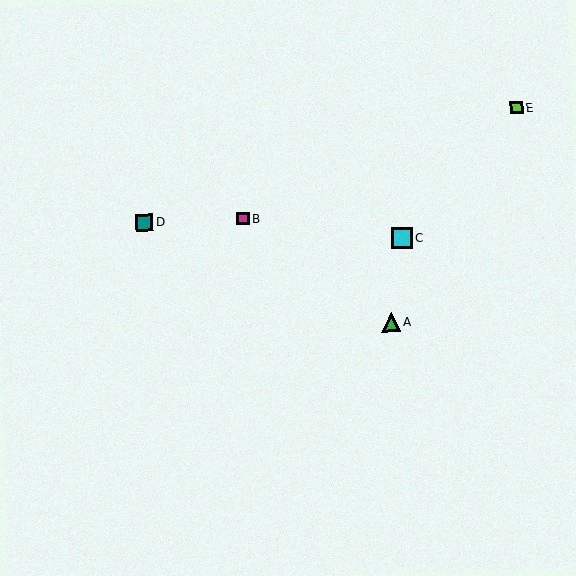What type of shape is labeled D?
Shape D is a teal square.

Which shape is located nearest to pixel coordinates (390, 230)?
The cyan square (labeled C) at (402, 238) is nearest to that location.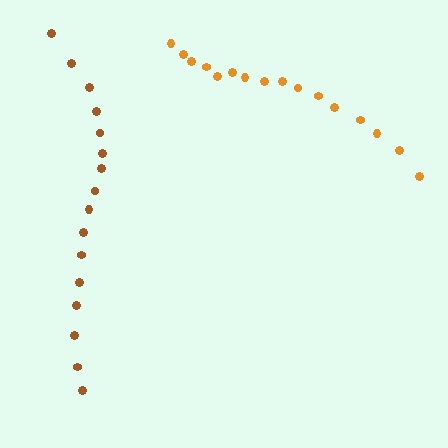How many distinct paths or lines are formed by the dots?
There are 2 distinct paths.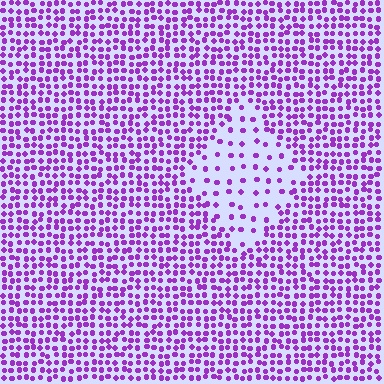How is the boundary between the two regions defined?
The boundary is defined by a change in element density (approximately 2.8x ratio). All elements are the same color, size, and shape.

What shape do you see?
I see a diamond.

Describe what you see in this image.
The image contains small purple elements arranged at two different densities. A diamond-shaped region is visible where the elements are less densely packed than the surrounding area.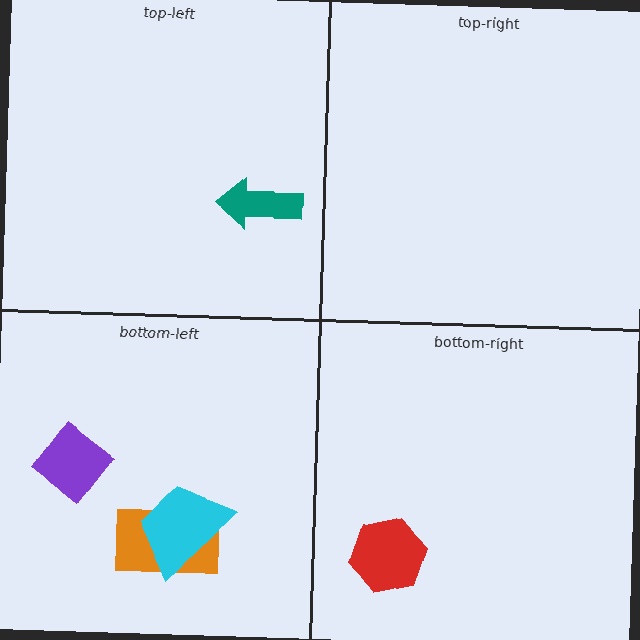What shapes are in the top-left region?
The teal arrow.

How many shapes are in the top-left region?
1.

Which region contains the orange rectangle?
The bottom-left region.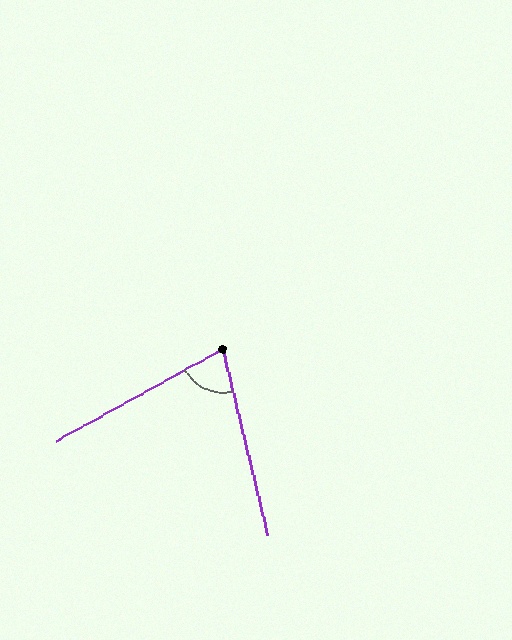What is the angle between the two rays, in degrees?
Approximately 74 degrees.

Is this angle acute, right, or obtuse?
It is acute.